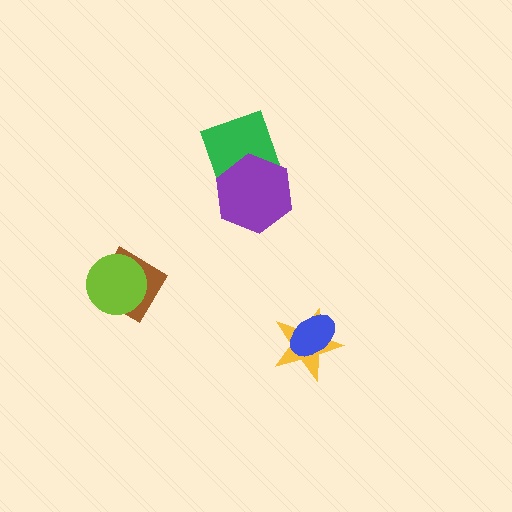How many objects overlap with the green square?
1 object overlaps with the green square.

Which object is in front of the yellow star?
The blue ellipse is in front of the yellow star.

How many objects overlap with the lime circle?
1 object overlaps with the lime circle.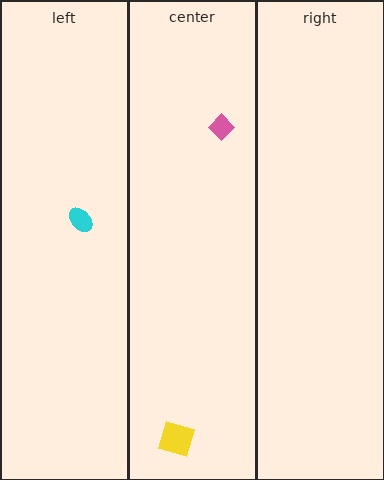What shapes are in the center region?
The yellow square, the pink diamond.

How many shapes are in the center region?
2.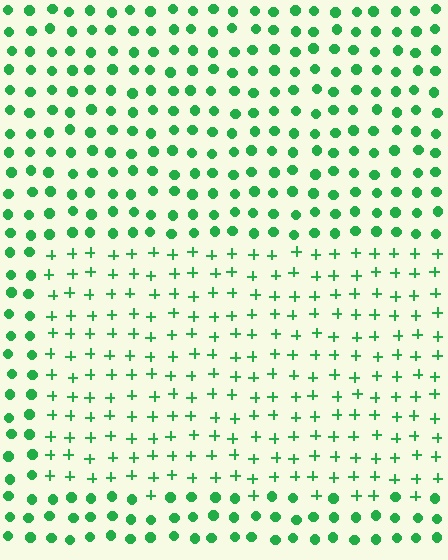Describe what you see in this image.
The image is filled with small green elements arranged in a uniform grid. A rectangle-shaped region contains plus signs, while the surrounding area contains circles. The boundary is defined purely by the change in element shape.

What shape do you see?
I see a rectangle.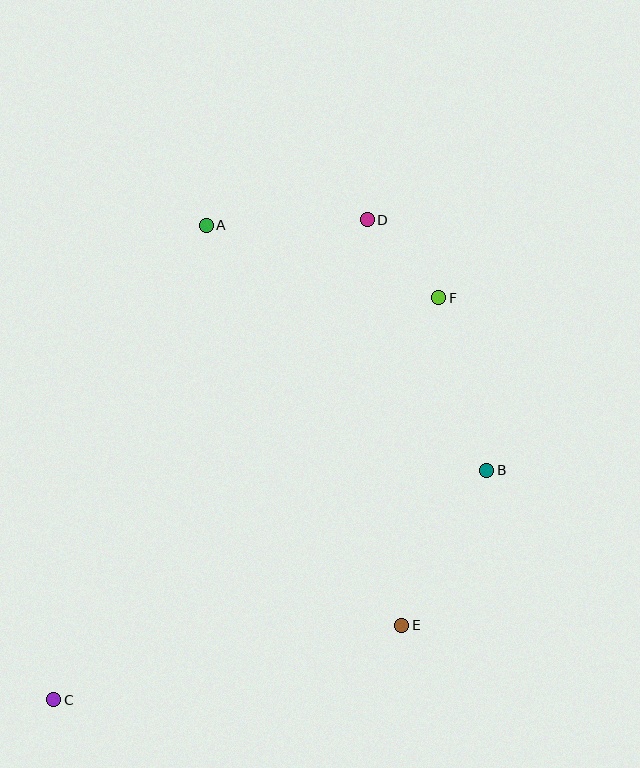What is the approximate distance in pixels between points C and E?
The distance between C and E is approximately 356 pixels.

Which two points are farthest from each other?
Points C and D are farthest from each other.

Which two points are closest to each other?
Points D and F are closest to each other.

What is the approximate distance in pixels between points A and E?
The distance between A and E is approximately 445 pixels.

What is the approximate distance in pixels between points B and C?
The distance between B and C is approximately 490 pixels.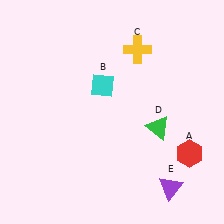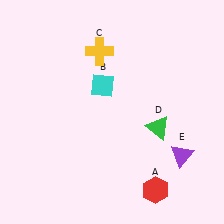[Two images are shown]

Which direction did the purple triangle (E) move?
The purple triangle (E) moved up.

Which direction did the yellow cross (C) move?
The yellow cross (C) moved left.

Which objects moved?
The objects that moved are: the red hexagon (A), the yellow cross (C), the purple triangle (E).